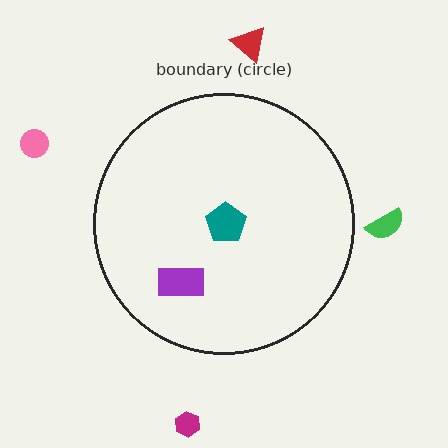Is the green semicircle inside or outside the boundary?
Outside.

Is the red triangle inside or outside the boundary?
Outside.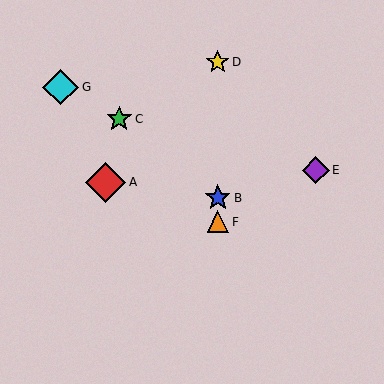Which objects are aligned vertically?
Objects B, D, F are aligned vertically.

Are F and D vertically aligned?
Yes, both are at x≈218.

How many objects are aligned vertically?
3 objects (B, D, F) are aligned vertically.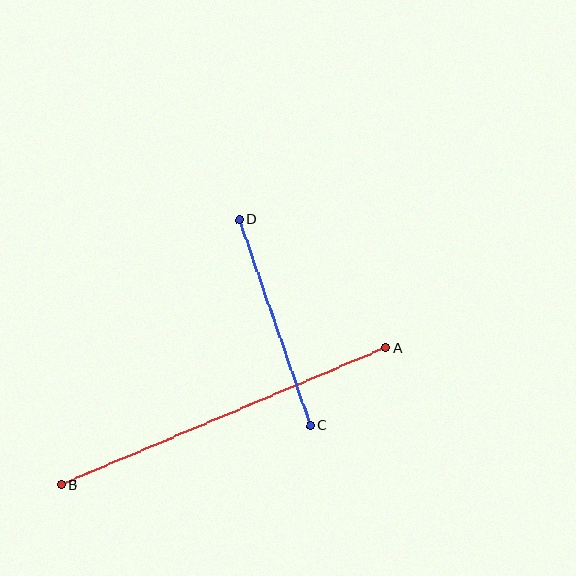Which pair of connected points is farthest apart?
Points A and B are farthest apart.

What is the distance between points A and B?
The distance is approximately 352 pixels.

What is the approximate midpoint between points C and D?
The midpoint is at approximately (275, 323) pixels.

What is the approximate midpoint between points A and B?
The midpoint is at approximately (224, 416) pixels.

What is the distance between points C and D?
The distance is approximately 218 pixels.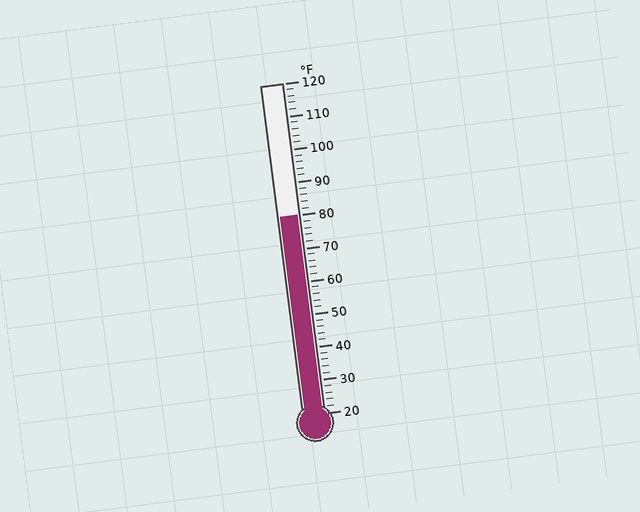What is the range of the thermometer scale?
The thermometer scale ranges from 20°F to 120°F.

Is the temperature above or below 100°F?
The temperature is below 100°F.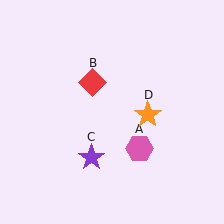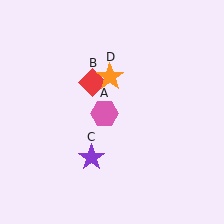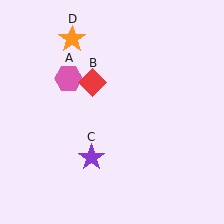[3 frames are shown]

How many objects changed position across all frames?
2 objects changed position: pink hexagon (object A), orange star (object D).